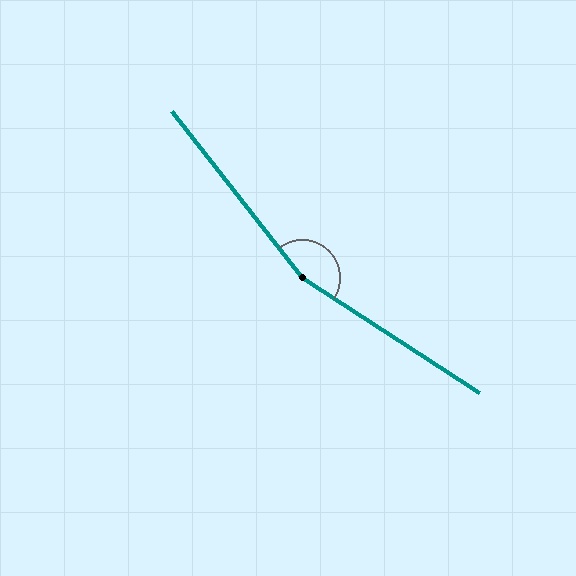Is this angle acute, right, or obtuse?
It is obtuse.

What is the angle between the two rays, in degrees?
Approximately 161 degrees.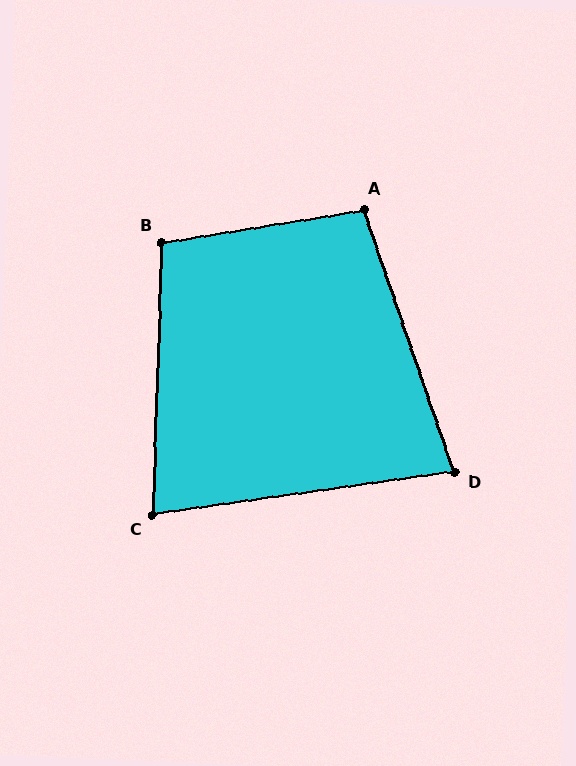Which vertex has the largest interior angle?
B, at approximately 101 degrees.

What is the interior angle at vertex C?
Approximately 80 degrees (acute).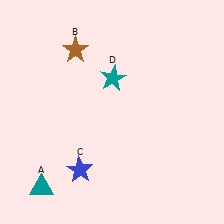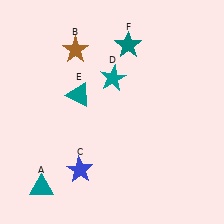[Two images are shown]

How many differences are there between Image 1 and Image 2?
There are 2 differences between the two images.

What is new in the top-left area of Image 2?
A teal triangle (E) was added in the top-left area of Image 2.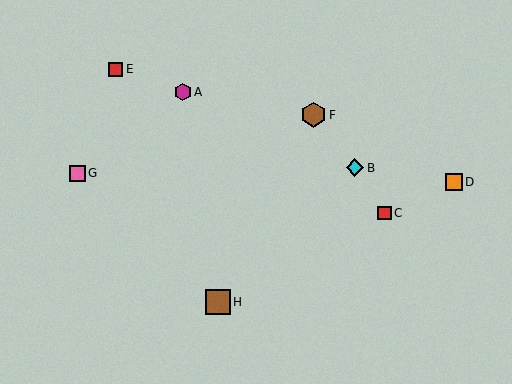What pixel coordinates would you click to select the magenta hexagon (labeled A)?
Click at (183, 92) to select the magenta hexagon A.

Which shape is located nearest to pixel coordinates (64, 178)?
The pink square (labeled G) at (77, 173) is nearest to that location.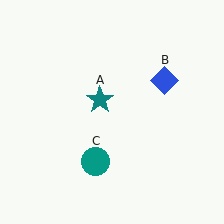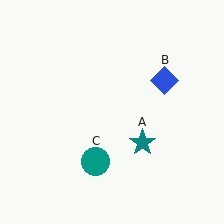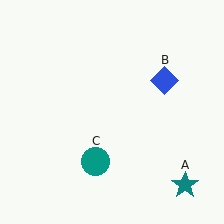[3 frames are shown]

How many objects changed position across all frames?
1 object changed position: teal star (object A).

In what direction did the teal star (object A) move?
The teal star (object A) moved down and to the right.